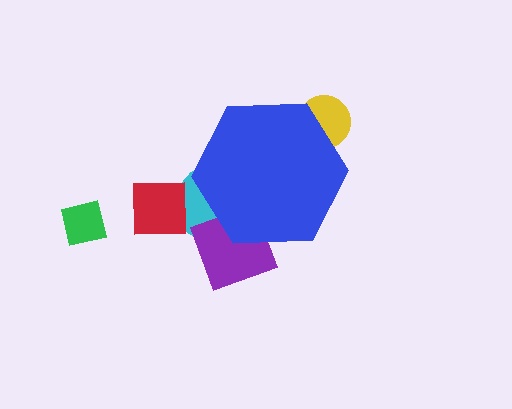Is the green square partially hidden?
No, the green square is fully visible.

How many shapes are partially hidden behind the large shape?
3 shapes are partially hidden.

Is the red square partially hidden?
No, the red square is fully visible.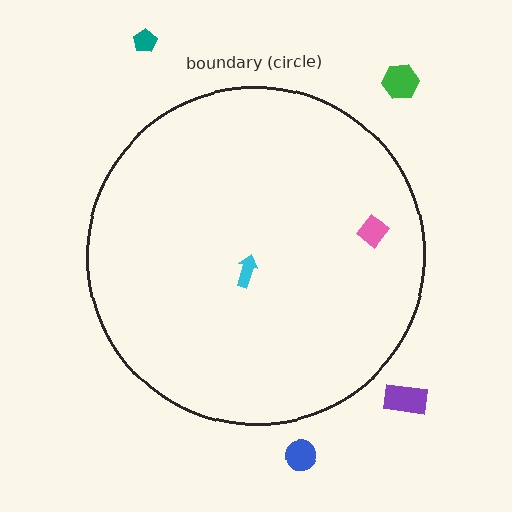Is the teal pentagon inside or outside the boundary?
Outside.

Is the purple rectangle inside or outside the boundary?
Outside.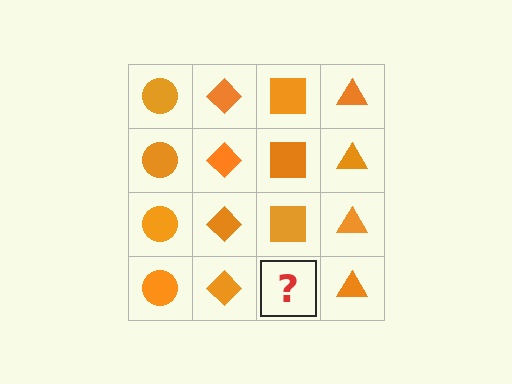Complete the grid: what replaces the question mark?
The question mark should be replaced with an orange square.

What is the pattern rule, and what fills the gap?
The rule is that each column has a consistent shape. The gap should be filled with an orange square.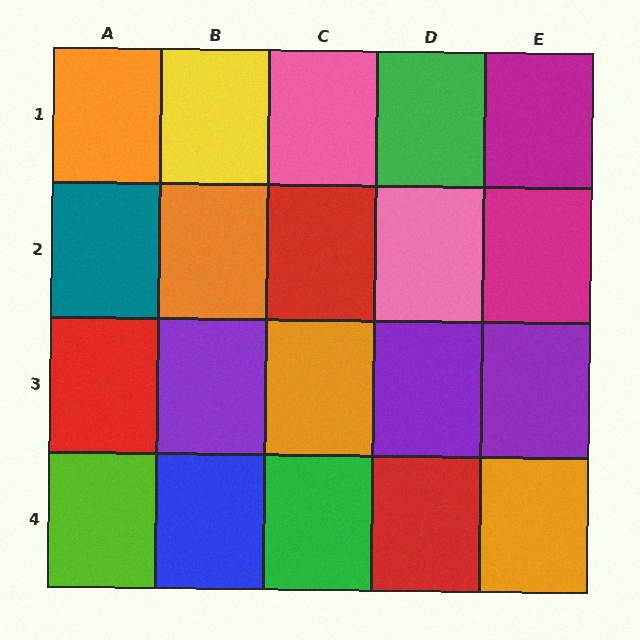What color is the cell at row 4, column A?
Lime.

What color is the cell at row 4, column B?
Blue.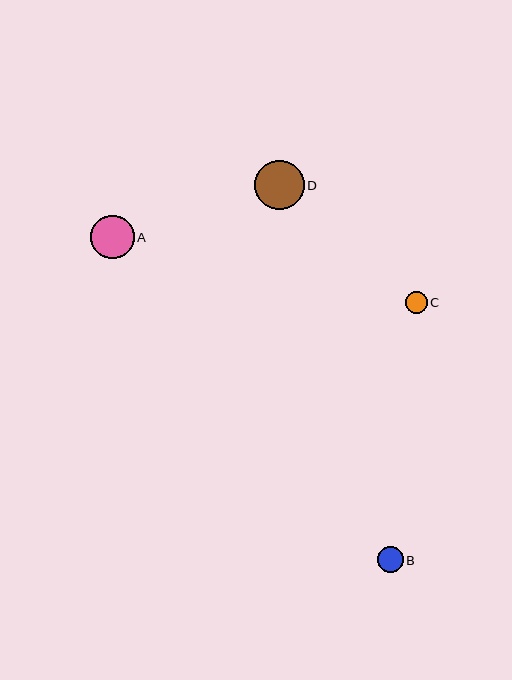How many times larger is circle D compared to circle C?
Circle D is approximately 2.3 times the size of circle C.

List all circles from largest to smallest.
From largest to smallest: D, A, B, C.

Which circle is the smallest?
Circle C is the smallest with a size of approximately 22 pixels.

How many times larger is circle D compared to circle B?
Circle D is approximately 1.9 times the size of circle B.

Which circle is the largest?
Circle D is the largest with a size of approximately 50 pixels.